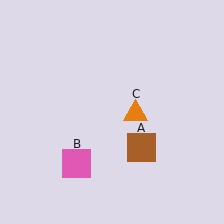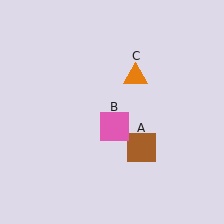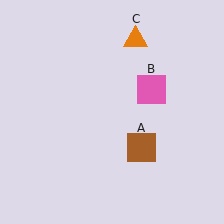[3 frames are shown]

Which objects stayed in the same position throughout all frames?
Brown square (object A) remained stationary.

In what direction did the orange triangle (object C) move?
The orange triangle (object C) moved up.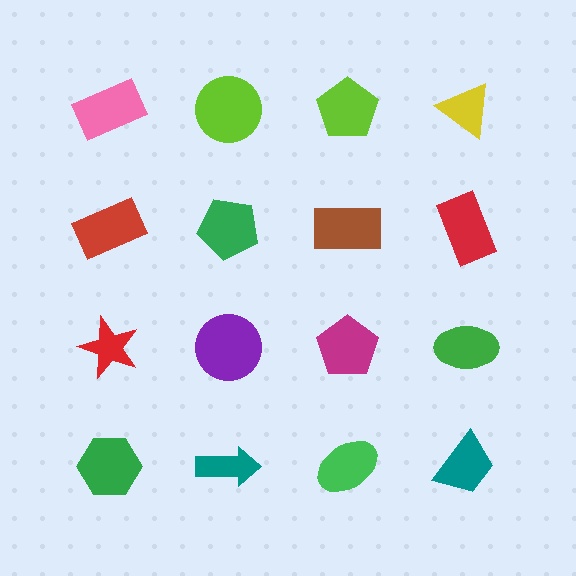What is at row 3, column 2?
A purple circle.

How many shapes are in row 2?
4 shapes.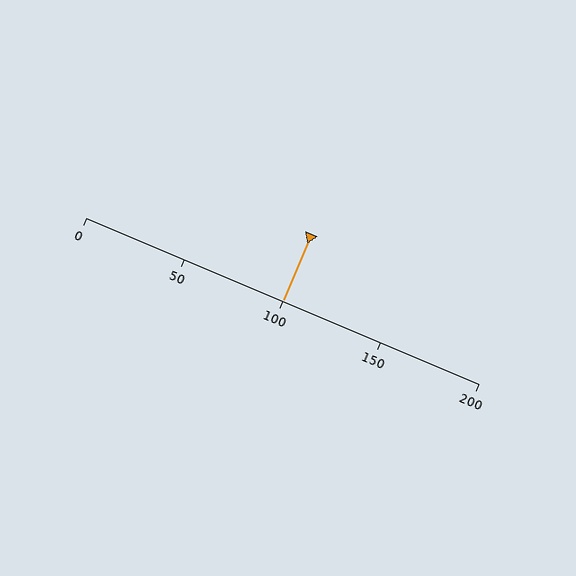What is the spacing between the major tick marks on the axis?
The major ticks are spaced 50 apart.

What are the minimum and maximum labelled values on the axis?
The axis runs from 0 to 200.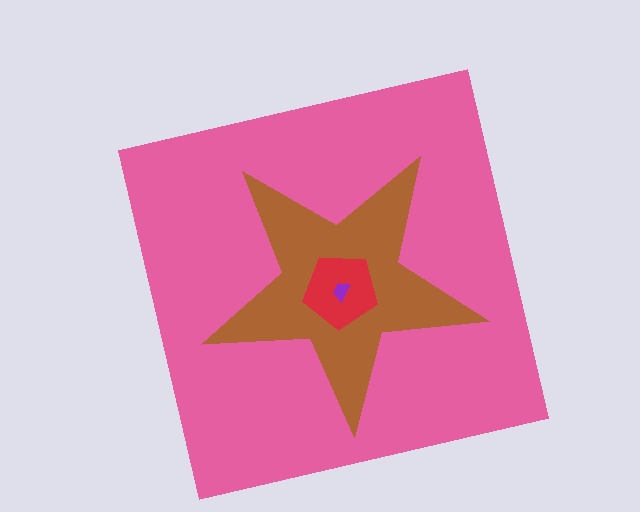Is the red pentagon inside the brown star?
Yes.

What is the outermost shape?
The pink square.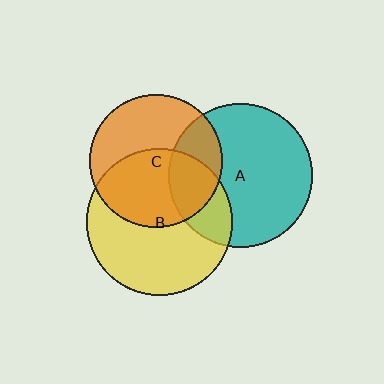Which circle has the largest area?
Circle B (yellow).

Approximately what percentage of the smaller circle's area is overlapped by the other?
Approximately 50%.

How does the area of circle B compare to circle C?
Approximately 1.2 times.